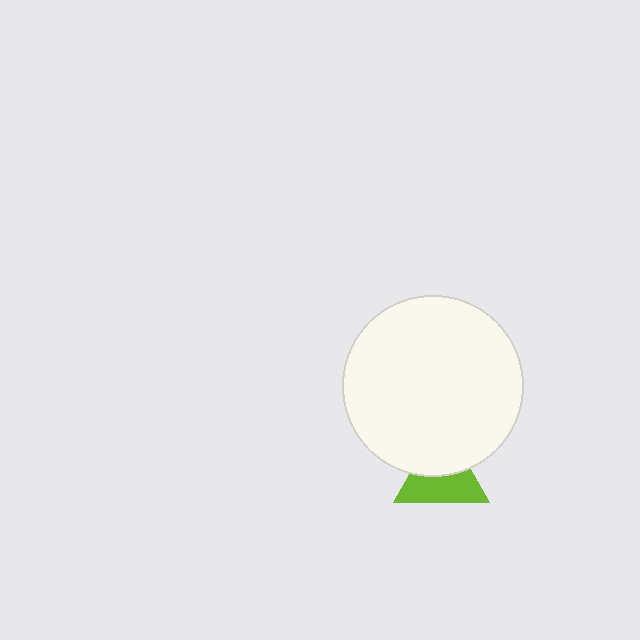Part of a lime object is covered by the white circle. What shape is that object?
It is a triangle.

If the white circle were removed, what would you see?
You would see the complete lime triangle.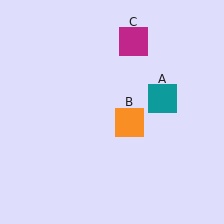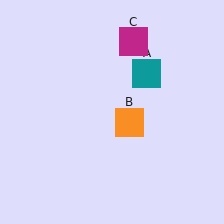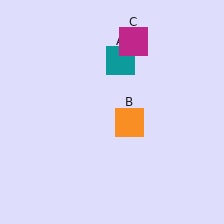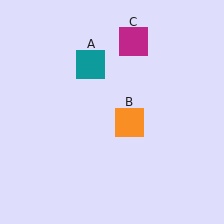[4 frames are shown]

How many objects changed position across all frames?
1 object changed position: teal square (object A).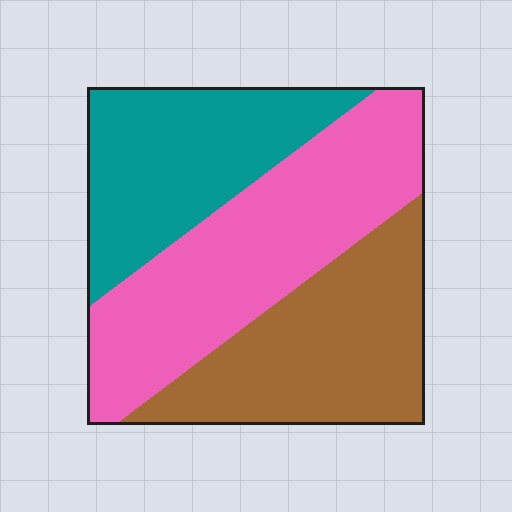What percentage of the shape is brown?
Brown covers 32% of the shape.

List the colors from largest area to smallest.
From largest to smallest: pink, brown, teal.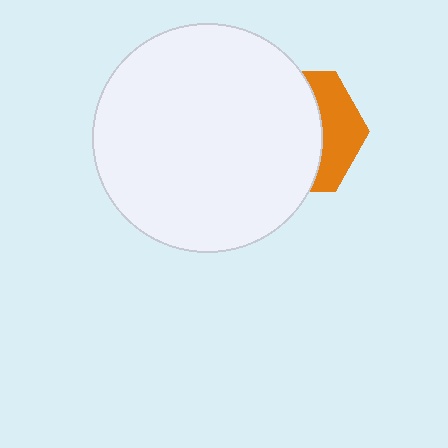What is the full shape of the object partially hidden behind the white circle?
The partially hidden object is an orange hexagon.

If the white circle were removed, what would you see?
You would see the complete orange hexagon.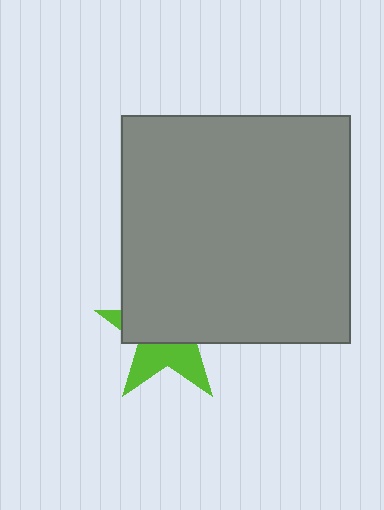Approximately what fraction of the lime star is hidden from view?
Roughly 59% of the lime star is hidden behind the gray square.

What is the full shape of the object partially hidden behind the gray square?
The partially hidden object is a lime star.